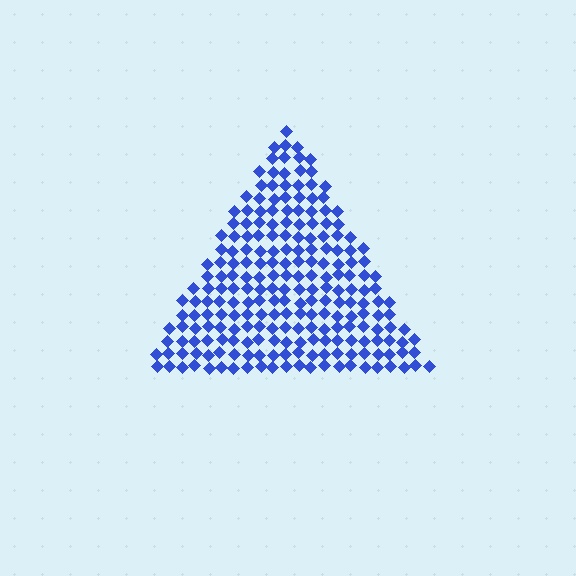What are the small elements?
The small elements are diamonds.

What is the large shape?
The large shape is a triangle.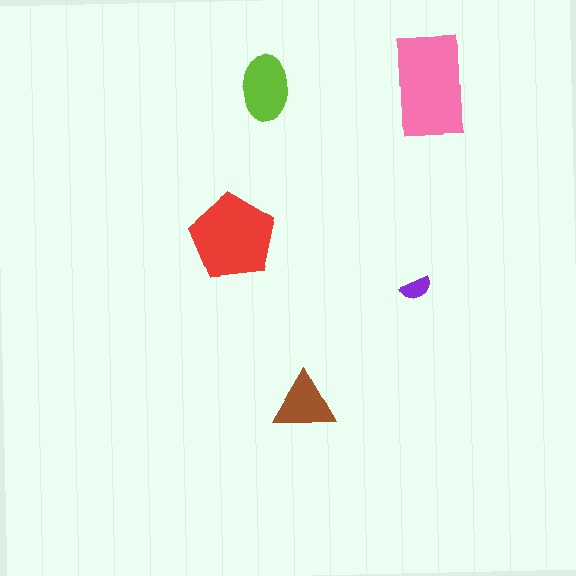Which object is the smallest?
The purple semicircle.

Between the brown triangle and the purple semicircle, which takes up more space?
The brown triangle.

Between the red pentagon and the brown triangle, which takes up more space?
The red pentagon.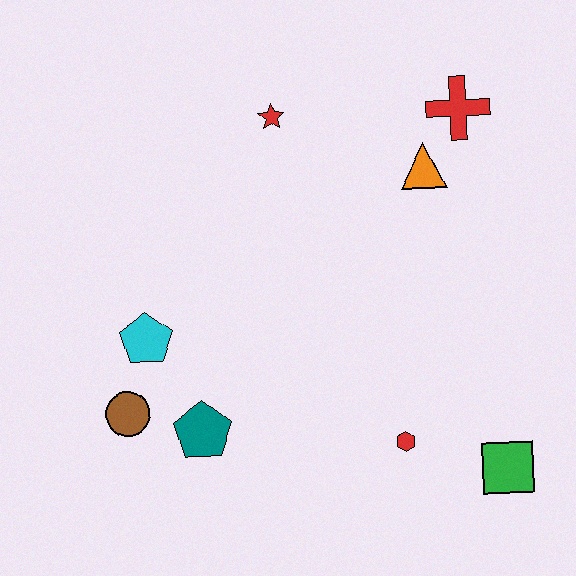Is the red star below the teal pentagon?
No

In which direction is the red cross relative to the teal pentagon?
The red cross is above the teal pentagon.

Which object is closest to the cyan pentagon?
The brown circle is closest to the cyan pentagon.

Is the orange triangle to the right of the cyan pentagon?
Yes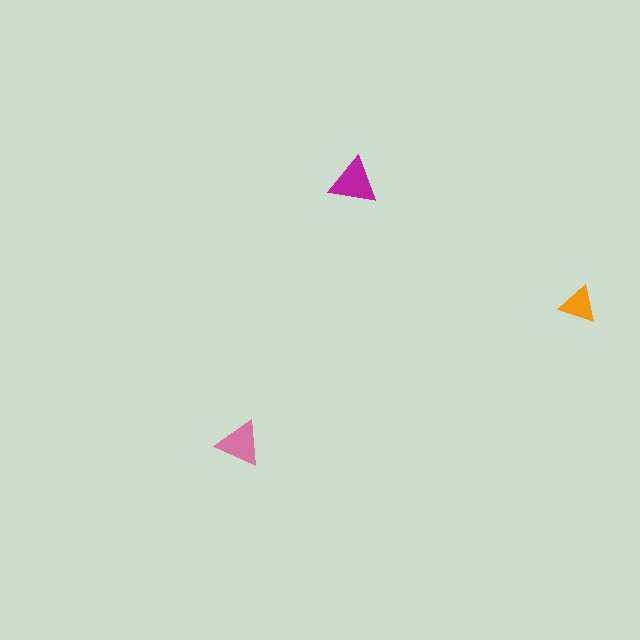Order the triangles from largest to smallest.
the magenta one, the pink one, the orange one.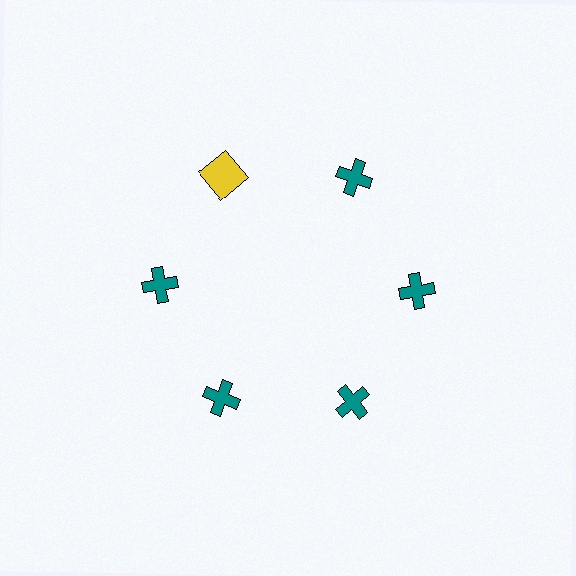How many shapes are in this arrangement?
There are 6 shapes arranged in a ring pattern.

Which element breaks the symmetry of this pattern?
The yellow square at roughly the 11 o'clock position breaks the symmetry. All other shapes are teal crosses.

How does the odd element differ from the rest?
It differs in both color (yellow instead of teal) and shape (square instead of cross).